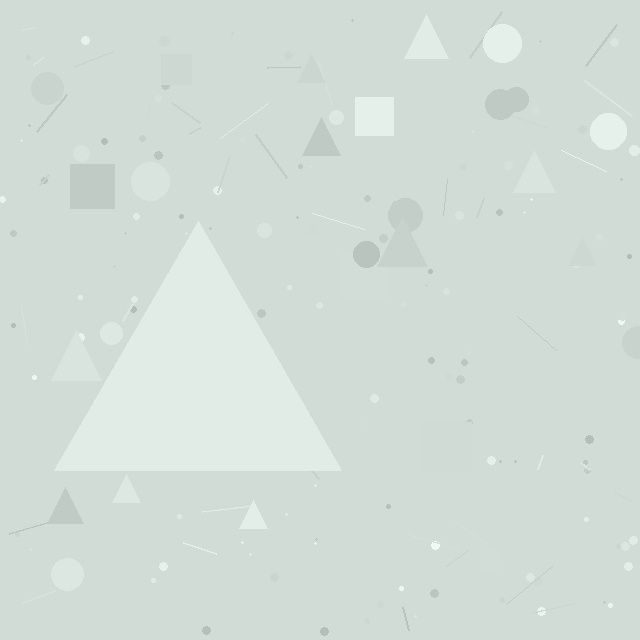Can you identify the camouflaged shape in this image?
The camouflaged shape is a triangle.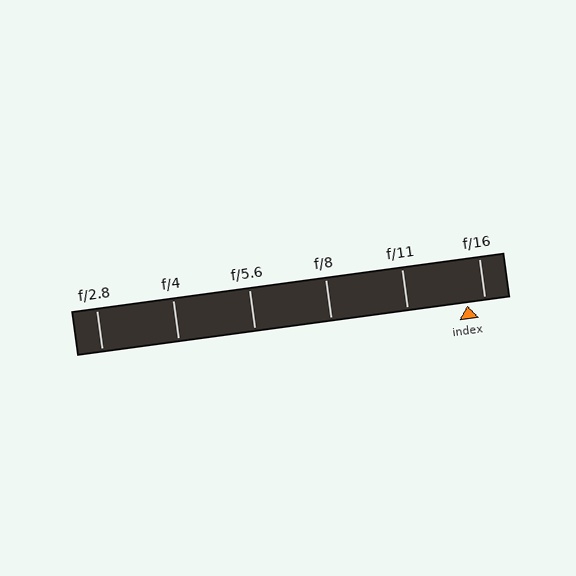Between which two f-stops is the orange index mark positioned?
The index mark is between f/11 and f/16.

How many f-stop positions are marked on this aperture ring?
There are 6 f-stop positions marked.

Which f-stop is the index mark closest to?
The index mark is closest to f/16.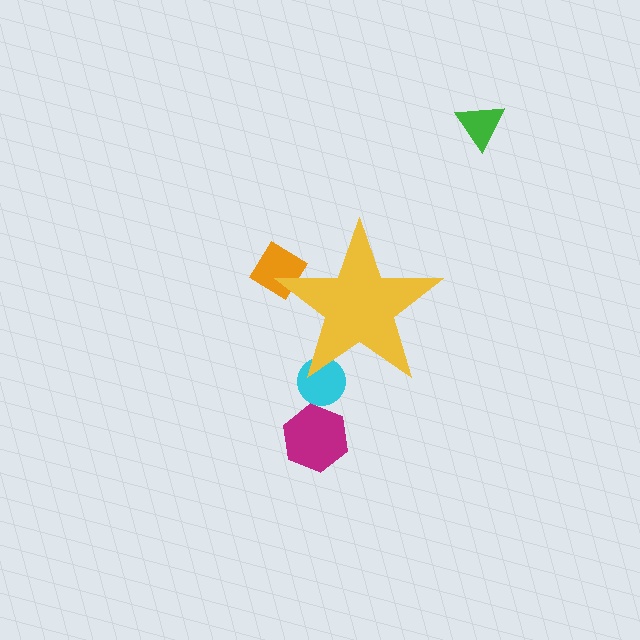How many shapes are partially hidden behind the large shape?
2 shapes are partially hidden.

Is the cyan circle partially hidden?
Yes, the cyan circle is partially hidden behind the yellow star.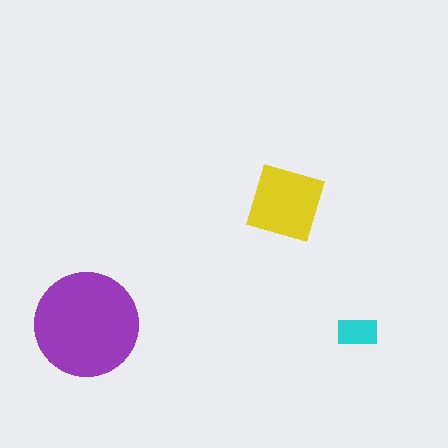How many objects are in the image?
There are 3 objects in the image.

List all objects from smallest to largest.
The cyan rectangle, the yellow diamond, the purple circle.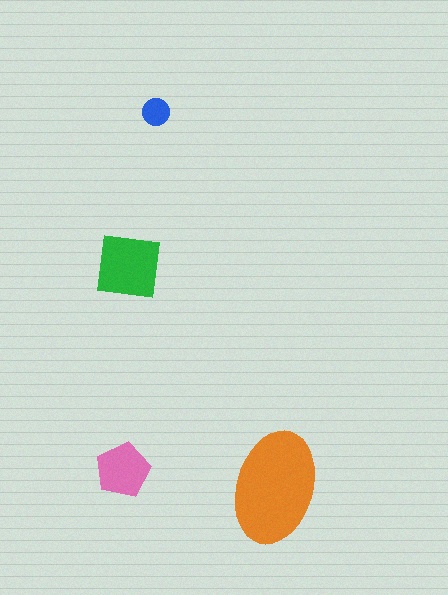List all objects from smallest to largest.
The blue circle, the pink pentagon, the green square, the orange ellipse.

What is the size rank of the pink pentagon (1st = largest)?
3rd.